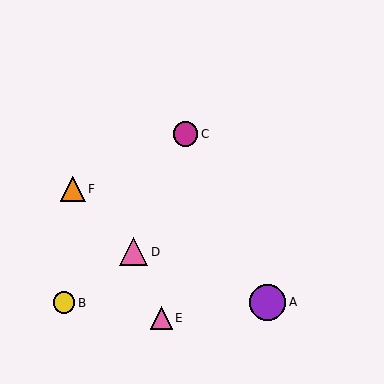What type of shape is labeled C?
Shape C is a magenta circle.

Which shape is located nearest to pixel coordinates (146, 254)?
The pink triangle (labeled D) at (133, 252) is nearest to that location.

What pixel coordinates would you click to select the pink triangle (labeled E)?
Click at (161, 318) to select the pink triangle E.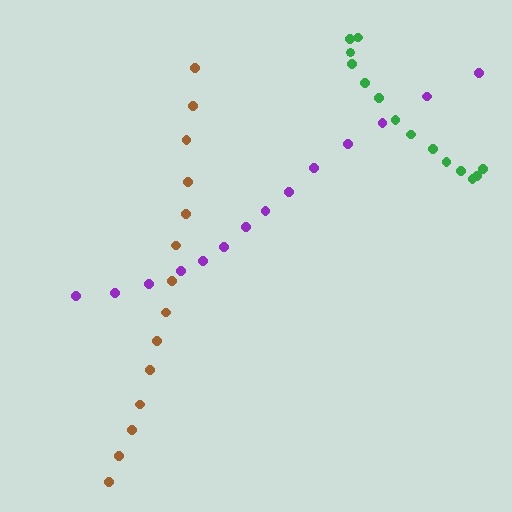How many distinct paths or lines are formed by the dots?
There are 3 distinct paths.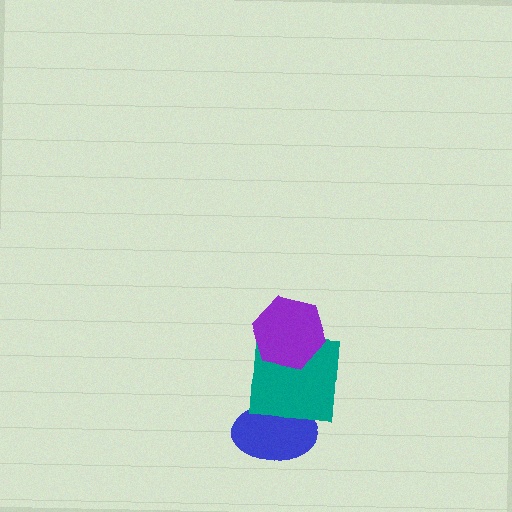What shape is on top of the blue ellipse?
The teal square is on top of the blue ellipse.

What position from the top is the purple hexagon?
The purple hexagon is 1st from the top.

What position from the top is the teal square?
The teal square is 2nd from the top.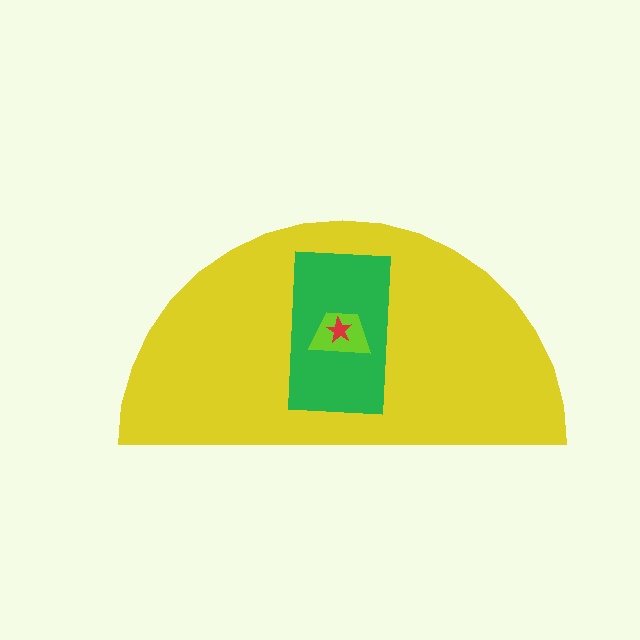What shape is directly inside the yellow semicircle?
The green rectangle.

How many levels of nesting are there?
4.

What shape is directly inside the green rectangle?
The lime trapezoid.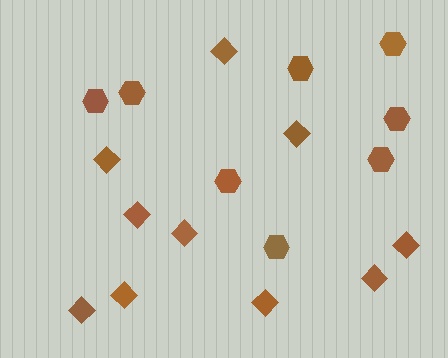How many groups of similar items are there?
There are 2 groups: one group of hexagons (8) and one group of diamonds (10).